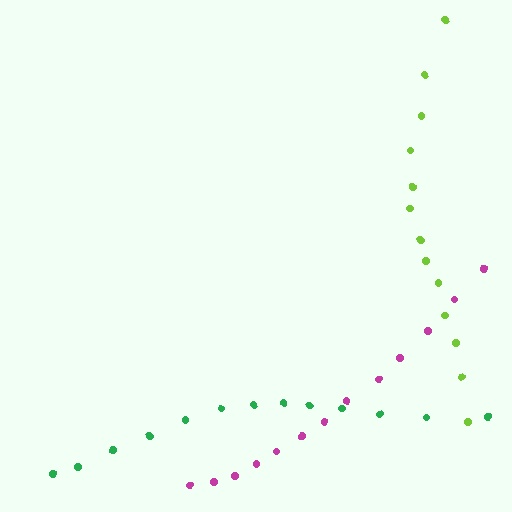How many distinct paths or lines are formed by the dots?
There are 3 distinct paths.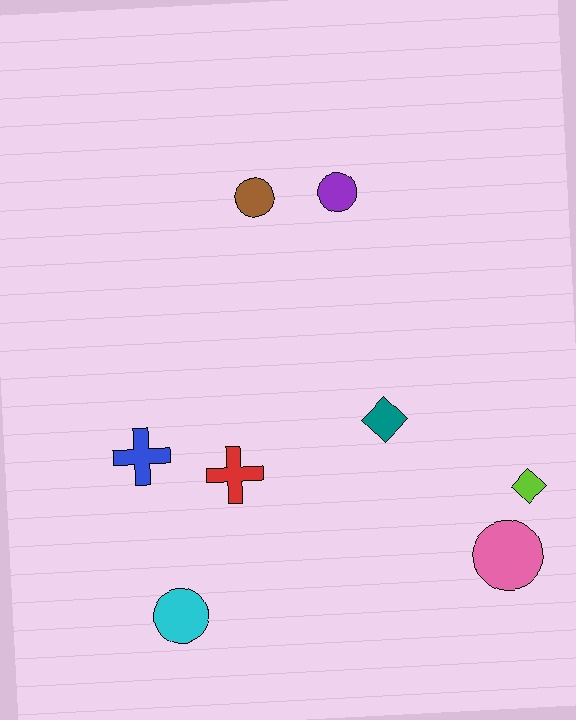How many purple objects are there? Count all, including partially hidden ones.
There is 1 purple object.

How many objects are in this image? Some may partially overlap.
There are 8 objects.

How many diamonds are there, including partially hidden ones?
There are 2 diamonds.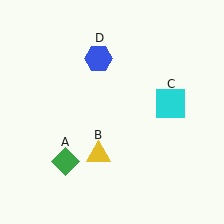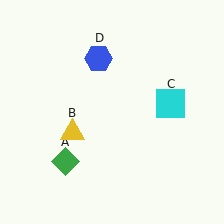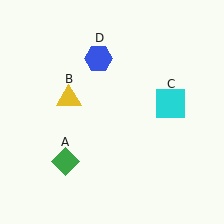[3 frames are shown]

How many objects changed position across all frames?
1 object changed position: yellow triangle (object B).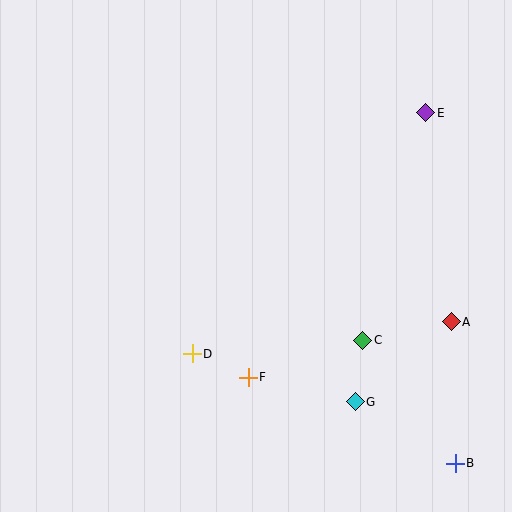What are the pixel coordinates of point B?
Point B is at (455, 463).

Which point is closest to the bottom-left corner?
Point D is closest to the bottom-left corner.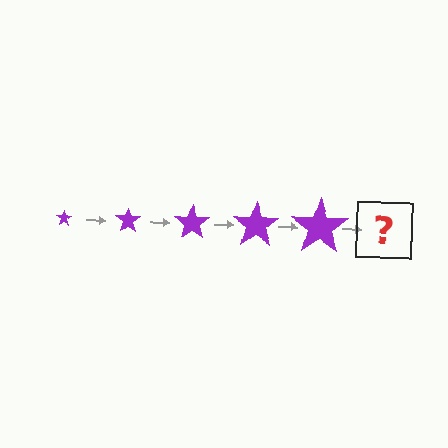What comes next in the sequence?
The next element should be a purple star, larger than the previous one.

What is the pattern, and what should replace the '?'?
The pattern is that the star gets progressively larger each step. The '?' should be a purple star, larger than the previous one.